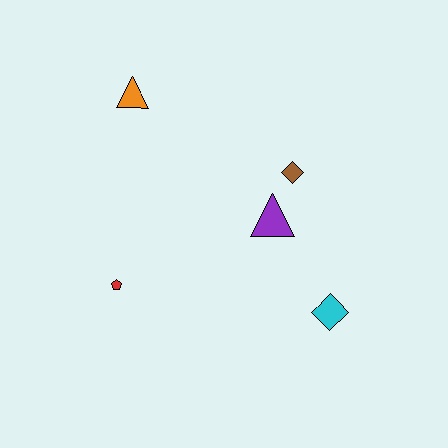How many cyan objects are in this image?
There is 1 cyan object.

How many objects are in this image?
There are 5 objects.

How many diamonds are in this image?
There are 2 diamonds.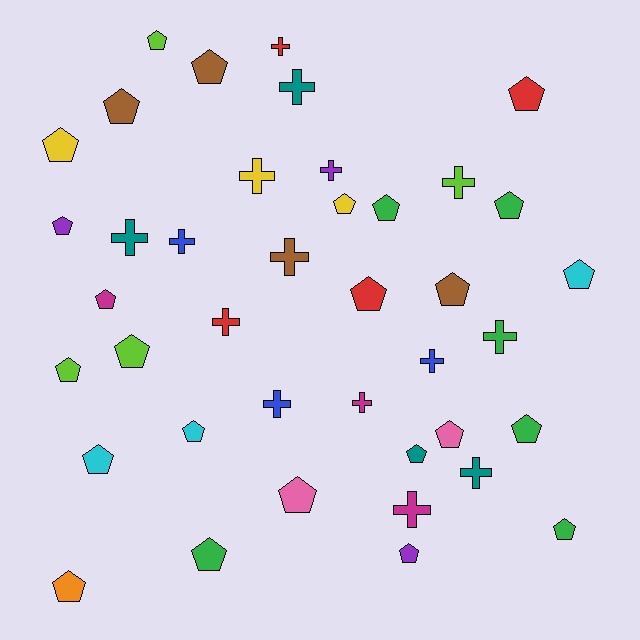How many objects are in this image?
There are 40 objects.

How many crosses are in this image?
There are 15 crosses.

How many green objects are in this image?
There are 6 green objects.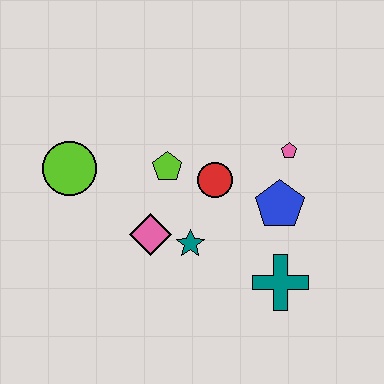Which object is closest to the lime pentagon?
The red circle is closest to the lime pentagon.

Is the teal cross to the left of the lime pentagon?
No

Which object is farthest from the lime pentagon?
The teal cross is farthest from the lime pentagon.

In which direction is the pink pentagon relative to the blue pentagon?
The pink pentagon is above the blue pentagon.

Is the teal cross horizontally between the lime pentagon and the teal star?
No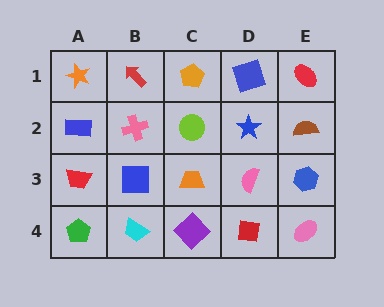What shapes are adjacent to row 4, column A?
A red trapezoid (row 3, column A), a cyan trapezoid (row 4, column B).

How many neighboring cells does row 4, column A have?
2.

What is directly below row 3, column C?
A purple diamond.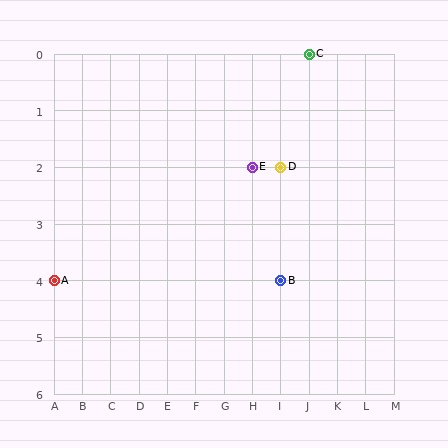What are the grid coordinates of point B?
Point B is at grid coordinates (I, 4).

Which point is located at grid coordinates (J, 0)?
Point C is at (J, 0).